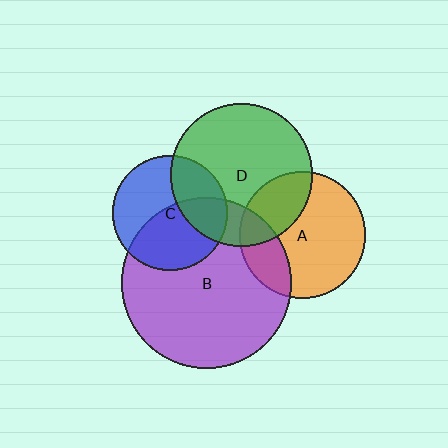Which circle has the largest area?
Circle B (purple).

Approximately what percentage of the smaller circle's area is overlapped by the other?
Approximately 25%.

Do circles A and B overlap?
Yes.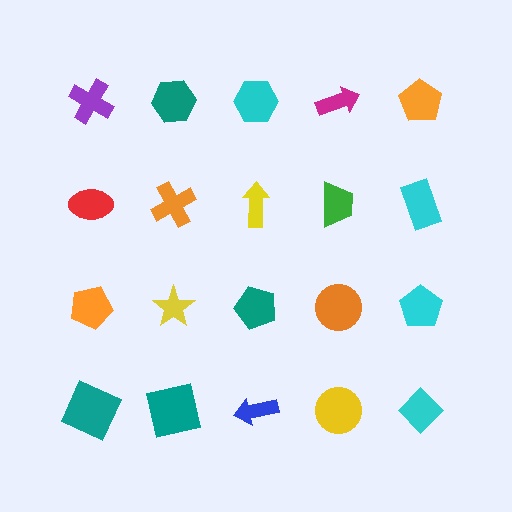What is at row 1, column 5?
An orange pentagon.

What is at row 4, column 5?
A cyan diamond.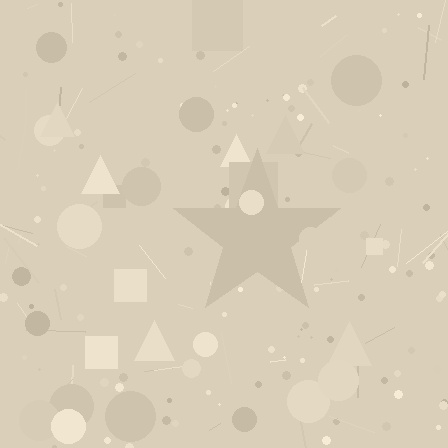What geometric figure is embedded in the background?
A star is embedded in the background.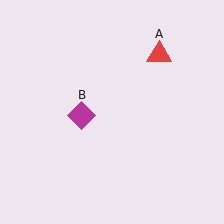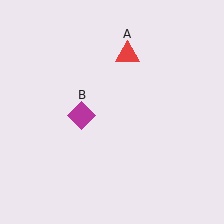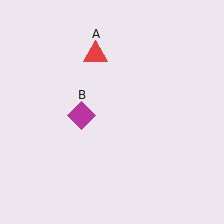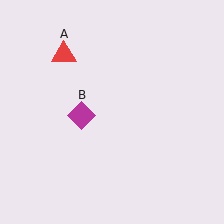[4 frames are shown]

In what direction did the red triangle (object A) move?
The red triangle (object A) moved left.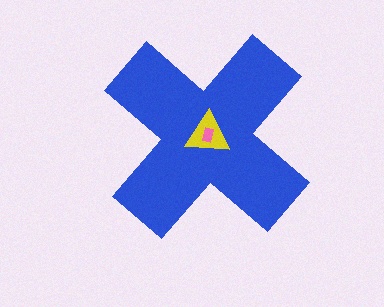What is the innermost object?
The pink rectangle.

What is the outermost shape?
The blue cross.